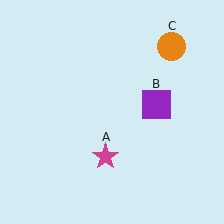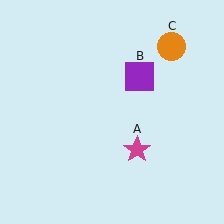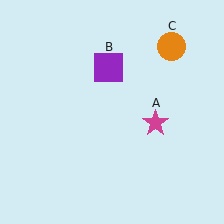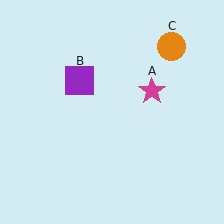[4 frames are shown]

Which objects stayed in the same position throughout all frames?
Orange circle (object C) remained stationary.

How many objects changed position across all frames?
2 objects changed position: magenta star (object A), purple square (object B).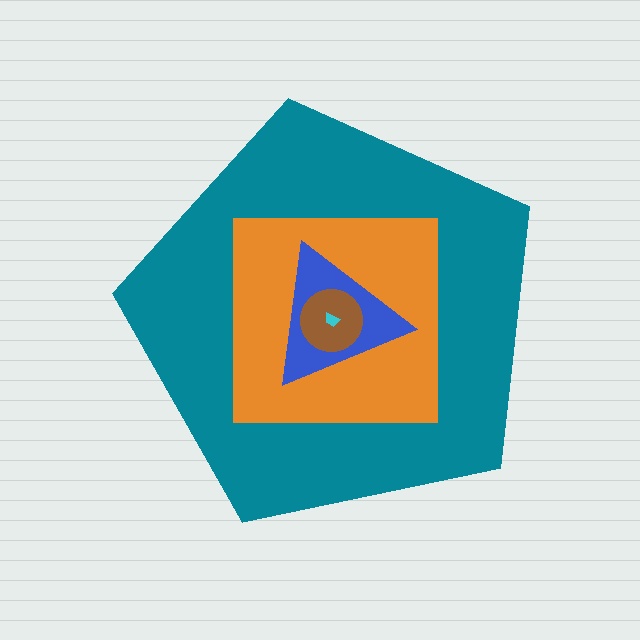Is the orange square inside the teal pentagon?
Yes.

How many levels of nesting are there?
5.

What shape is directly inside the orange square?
The blue triangle.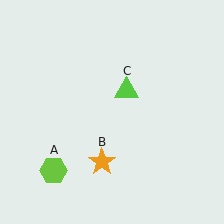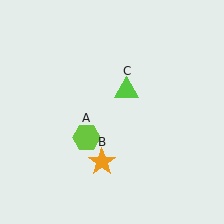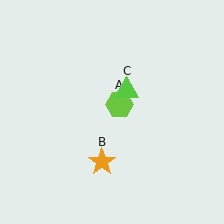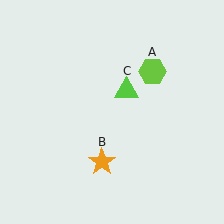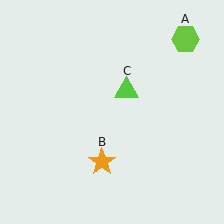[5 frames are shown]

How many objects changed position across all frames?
1 object changed position: lime hexagon (object A).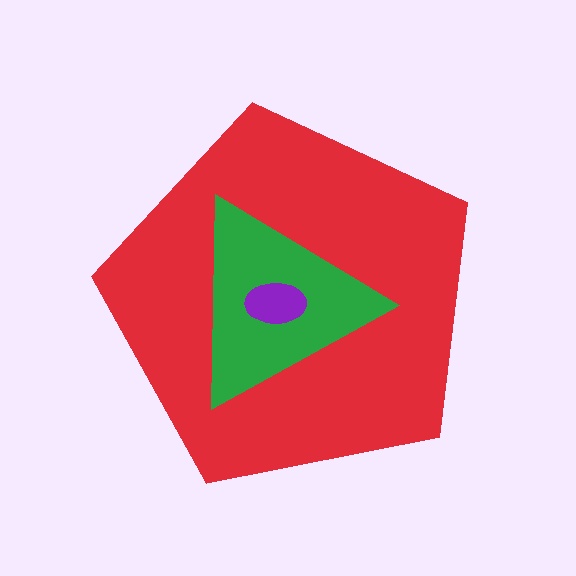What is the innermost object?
The purple ellipse.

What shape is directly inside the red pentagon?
The green triangle.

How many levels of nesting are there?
3.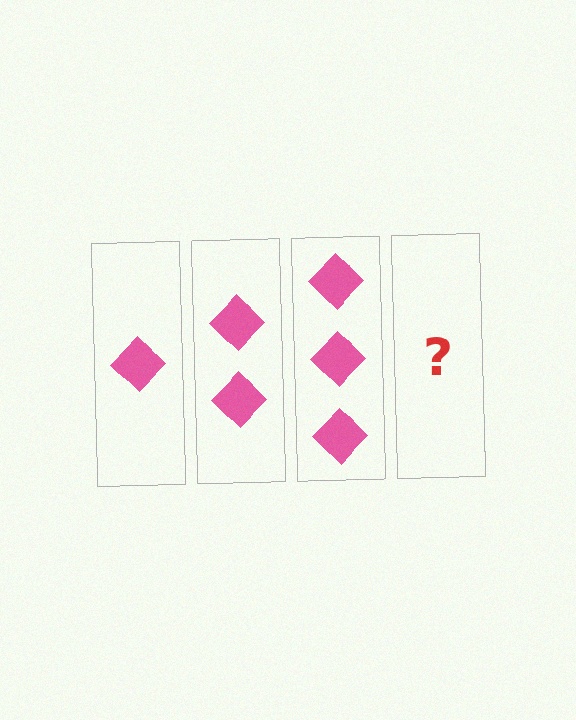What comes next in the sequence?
The next element should be 4 diamonds.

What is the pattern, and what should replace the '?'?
The pattern is that each step adds one more diamond. The '?' should be 4 diamonds.